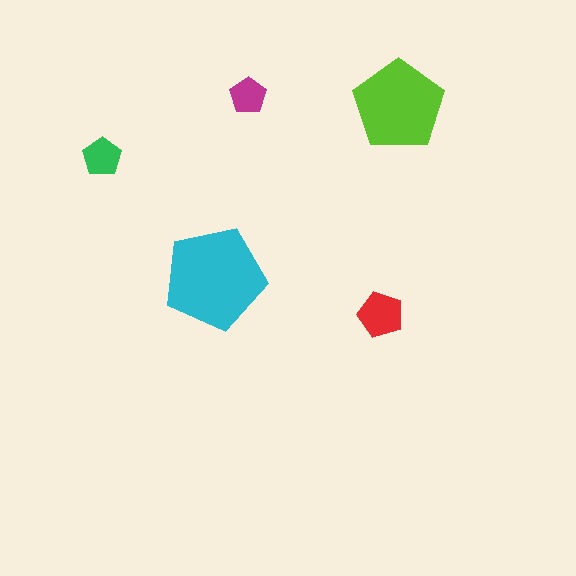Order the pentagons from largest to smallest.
the cyan one, the lime one, the red one, the green one, the magenta one.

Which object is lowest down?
The red pentagon is bottommost.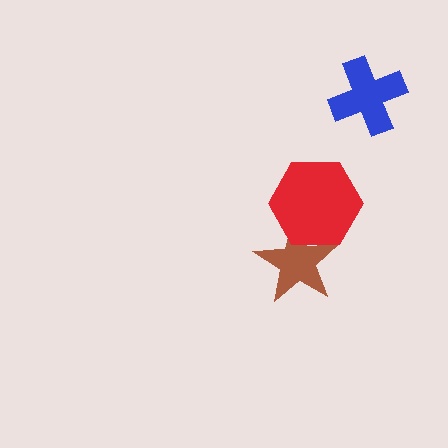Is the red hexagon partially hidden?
No, no other shape covers it.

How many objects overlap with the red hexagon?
1 object overlaps with the red hexagon.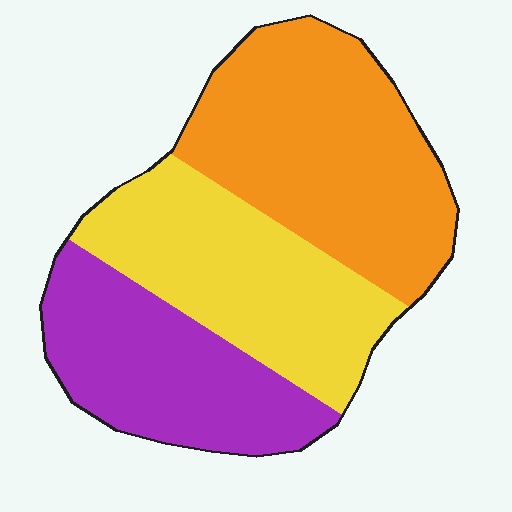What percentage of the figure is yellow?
Yellow takes up about one third (1/3) of the figure.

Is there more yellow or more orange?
Orange.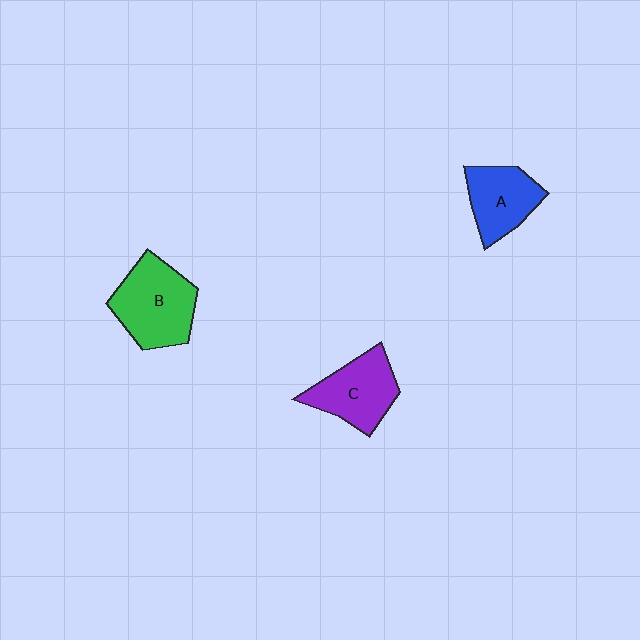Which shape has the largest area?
Shape B (green).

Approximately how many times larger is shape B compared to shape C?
Approximately 1.2 times.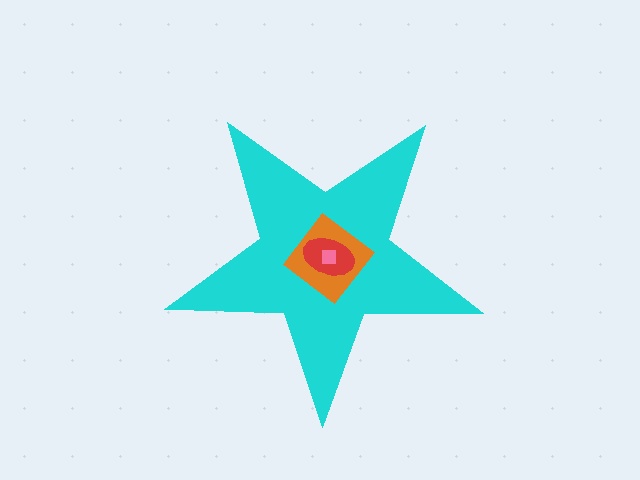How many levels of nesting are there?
4.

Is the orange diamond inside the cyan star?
Yes.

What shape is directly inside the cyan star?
The orange diamond.